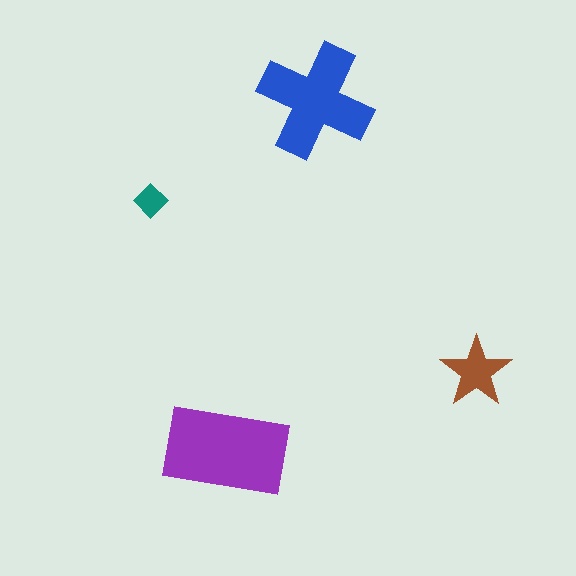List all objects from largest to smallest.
The purple rectangle, the blue cross, the brown star, the teal diamond.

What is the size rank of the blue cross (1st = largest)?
2nd.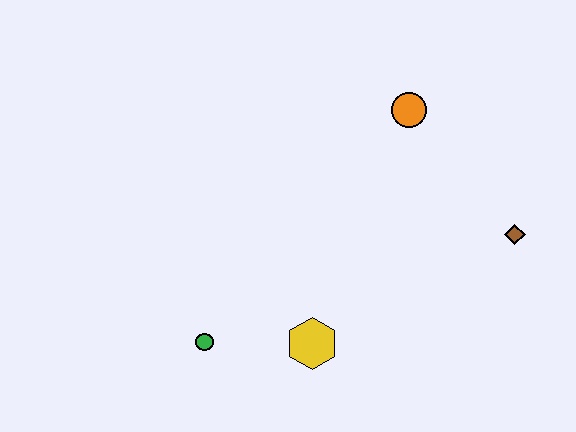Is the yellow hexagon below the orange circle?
Yes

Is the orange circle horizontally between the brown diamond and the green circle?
Yes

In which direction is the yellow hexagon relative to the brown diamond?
The yellow hexagon is to the left of the brown diamond.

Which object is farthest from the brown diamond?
The green circle is farthest from the brown diamond.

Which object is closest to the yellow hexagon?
The green circle is closest to the yellow hexagon.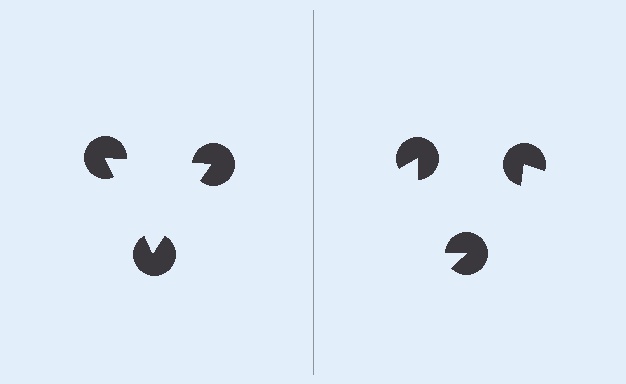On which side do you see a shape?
An illusory triangle appears on the left side. On the right side the wedge cuts are rotated, so no coherent shape forms.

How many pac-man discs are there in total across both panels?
6 — 3 on each side.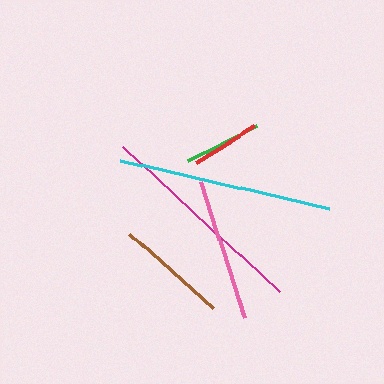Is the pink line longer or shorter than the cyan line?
The cyan line is longer than the pink line.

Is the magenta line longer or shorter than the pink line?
The magenta line is longer than the pink line.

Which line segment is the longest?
The cyan line is the longest at approximately 215 pixels.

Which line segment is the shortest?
The red line is the shortest at approximately 69 pixels.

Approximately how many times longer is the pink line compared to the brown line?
The pink line is approximately 1.3 times the length of the brown line.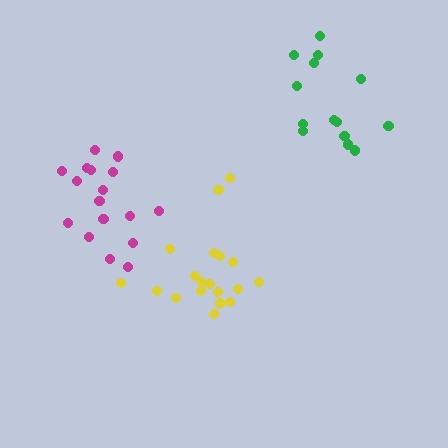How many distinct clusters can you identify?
There are 3 distinct clusters.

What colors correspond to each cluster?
The clusters are colored: yellow, magenta, green.